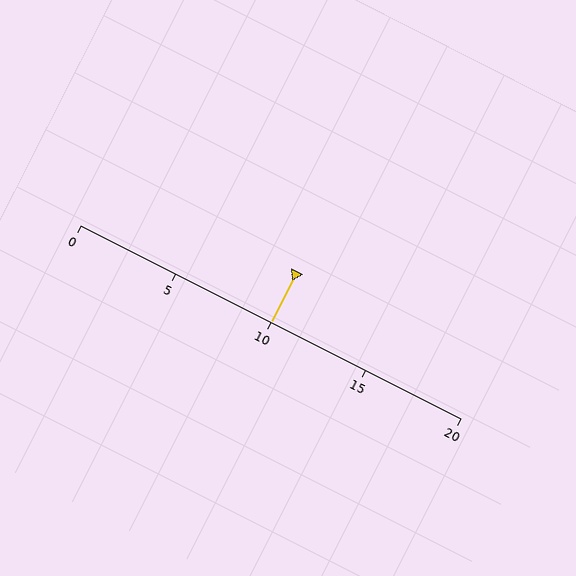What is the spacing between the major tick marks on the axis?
The major ticks are spaced 5 apart.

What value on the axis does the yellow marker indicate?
The marker indicates approximately 10.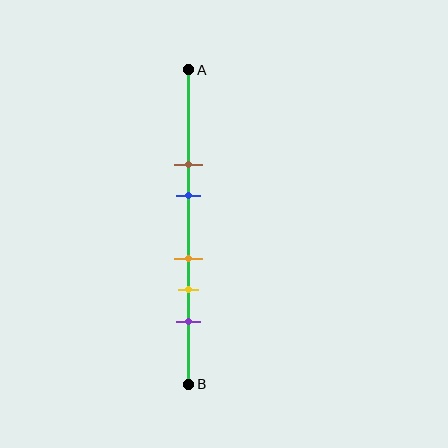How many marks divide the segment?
There are 5 marks dividing the segment.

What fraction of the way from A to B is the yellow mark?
The yellow mark is approximately 70% (0.7) of the way from A to B.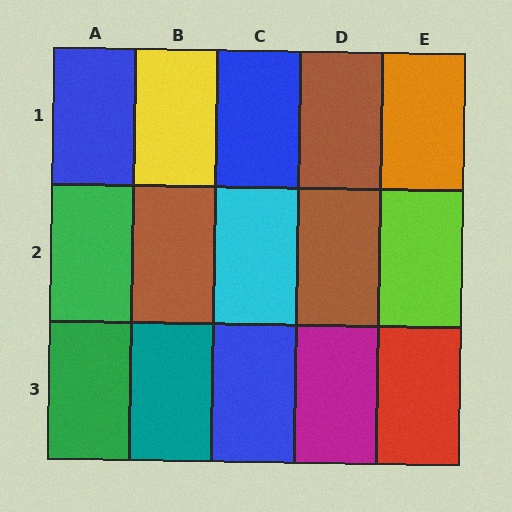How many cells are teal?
1 cell is teal.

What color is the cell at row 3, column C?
Blue.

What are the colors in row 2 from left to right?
Green, brown, cyan, brown, lime.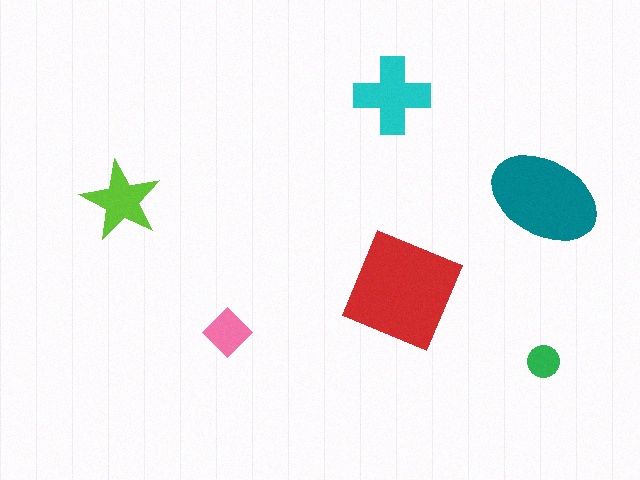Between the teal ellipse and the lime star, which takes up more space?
The teal ellipse.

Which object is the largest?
The red square.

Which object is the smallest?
The green circle.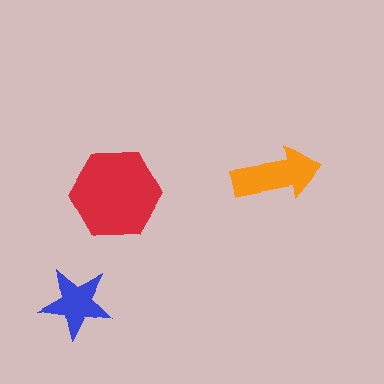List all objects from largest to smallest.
The red hexagon, the orange arrow, the blue star.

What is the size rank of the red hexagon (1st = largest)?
1st.